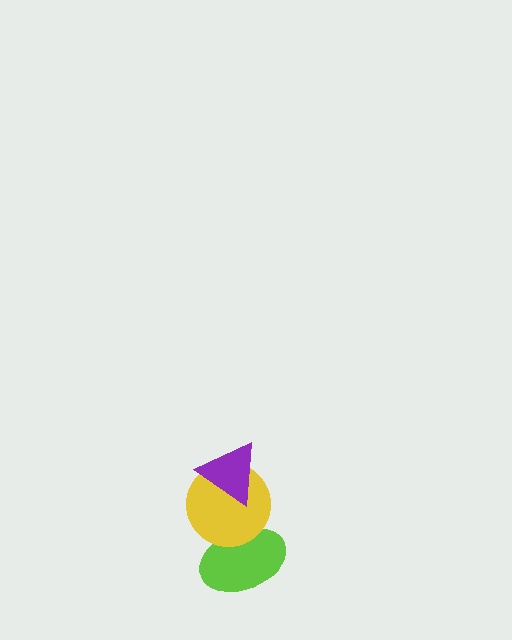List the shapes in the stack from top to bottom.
From top to bottom: the purple triangle, the yellow circle, the lime ellipse.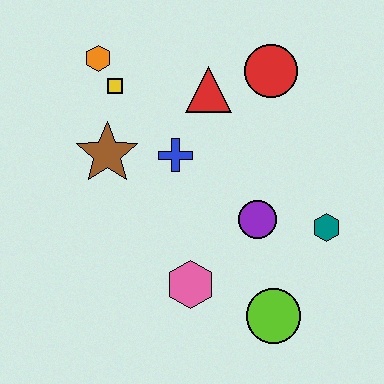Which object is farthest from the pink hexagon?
The orange hexagon is farthest from the pink hexagon.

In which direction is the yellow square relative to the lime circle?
The yellow square is above the lime circle.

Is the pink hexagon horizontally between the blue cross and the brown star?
No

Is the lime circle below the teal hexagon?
Yes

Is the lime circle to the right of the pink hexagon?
Yes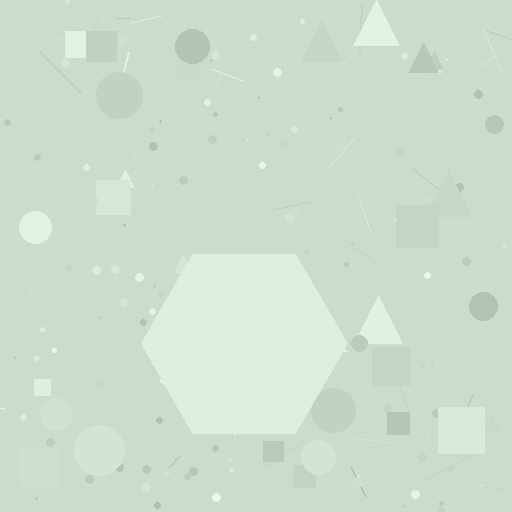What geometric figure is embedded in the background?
A hexagon is embedded in the background.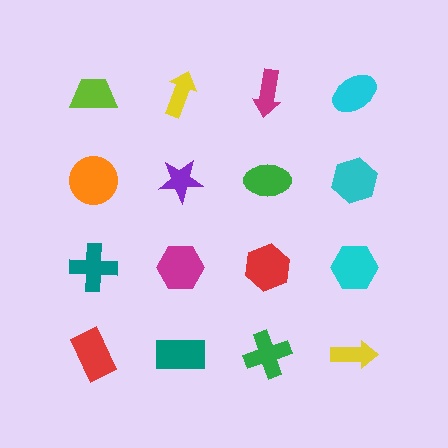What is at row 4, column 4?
A yellow arrow.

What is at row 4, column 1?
A red rectangle.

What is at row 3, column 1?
A teal cross.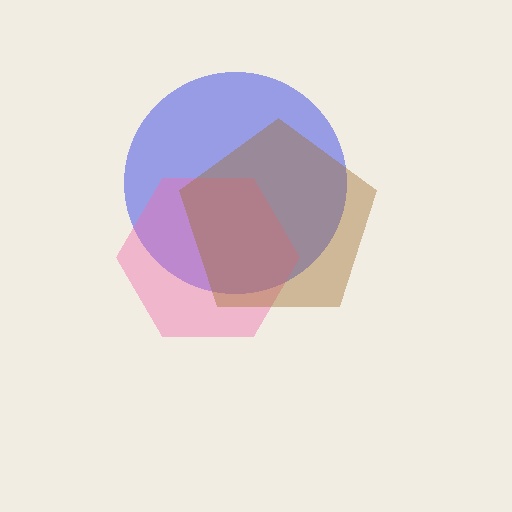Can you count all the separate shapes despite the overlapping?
Yes, there are 3 separate shapes.